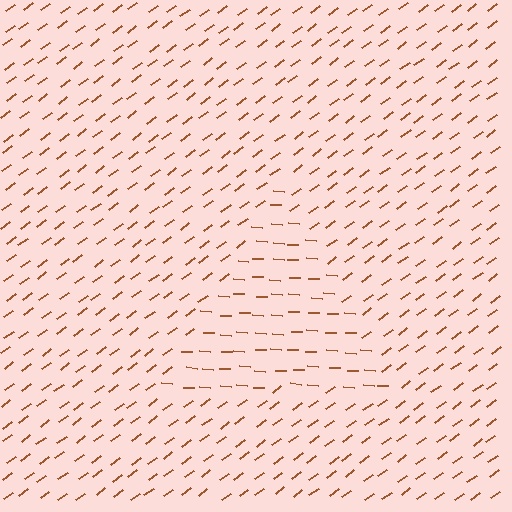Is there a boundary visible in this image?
Yes, there is a texture boundary formed by a change in line orientation.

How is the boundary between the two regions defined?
The boundary is defined purely by a change in line orientation (approximately 39 degrees difference). All lines are the same color and thickness.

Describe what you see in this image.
The image is filled with small brown line segments. A triangle region in the image has lines oriented differently from the surrounding lines, creating a visible texture boundary.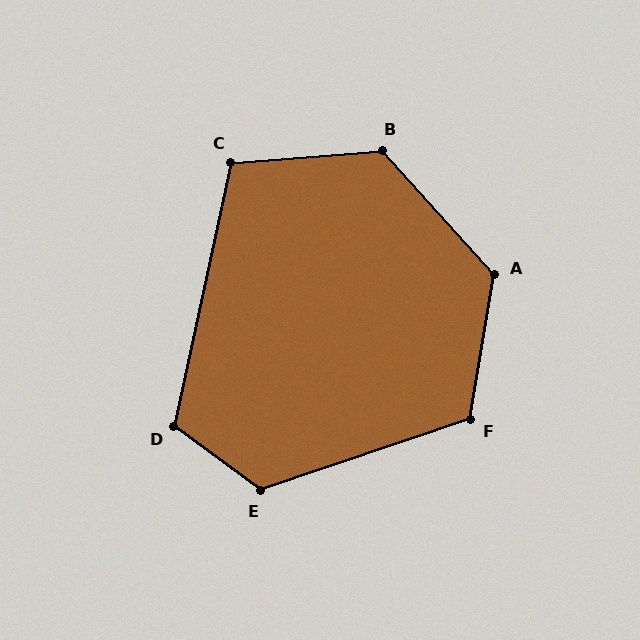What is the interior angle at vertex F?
Approximately 118 degrees (obtuse).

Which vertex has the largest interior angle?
A, at approximately 128 degrees.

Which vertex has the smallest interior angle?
C, at approximately 107 degrees.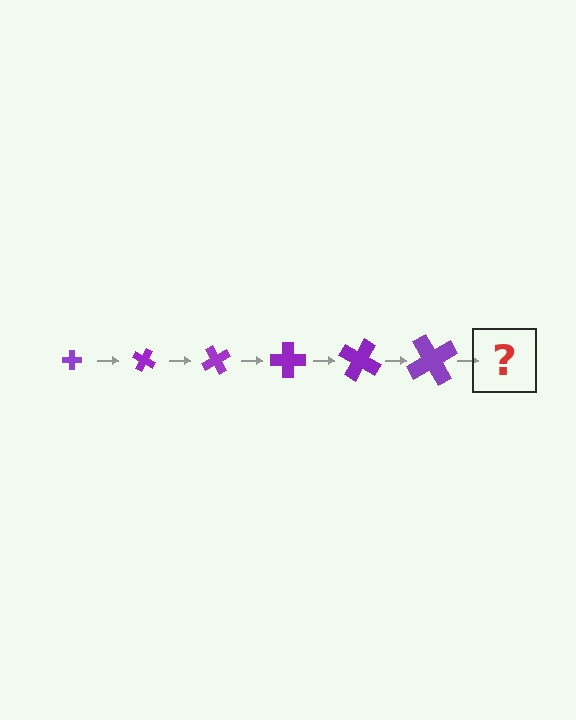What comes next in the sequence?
The next element should be a cross, larger than the previous one and rotated 180 degrees from the start.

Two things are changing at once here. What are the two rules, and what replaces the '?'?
The two rules are that the cross grows larger each step and it rotates 30 degrees each step. The '?' should be a cross, larger than the previous one and rotated 180 degrees from the start.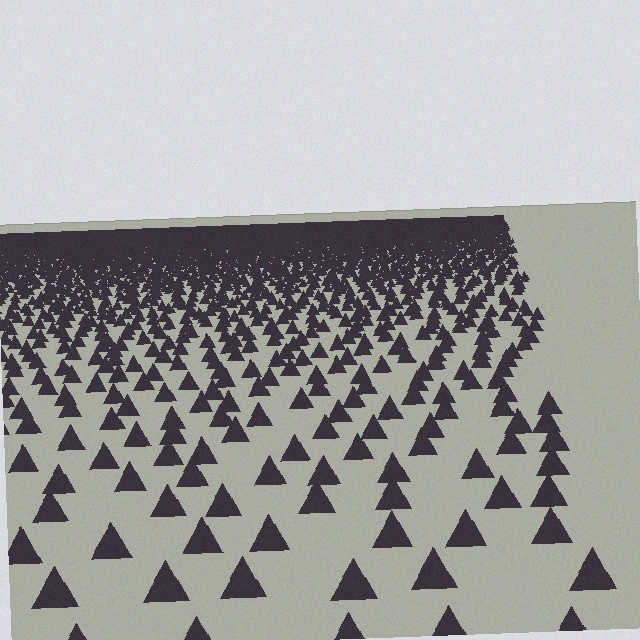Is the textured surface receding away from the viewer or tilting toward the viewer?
The surface is receding away from the viewer. Texture elements get smaller and denser toward the top.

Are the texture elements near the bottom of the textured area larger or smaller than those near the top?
Larger. Near the bottom, elements are closer to the viewer and appear at a bigger on-screen size.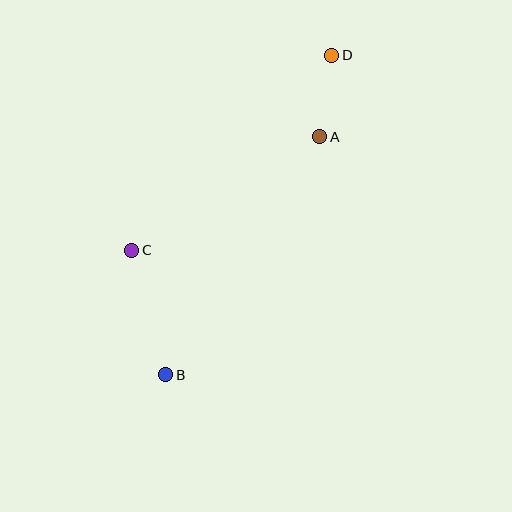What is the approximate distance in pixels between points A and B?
The distance between A and B is approximately 284 pixels.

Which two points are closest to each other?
Points A and D are closest to each other.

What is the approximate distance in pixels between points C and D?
The distance between C and D is approximately 280 pixels.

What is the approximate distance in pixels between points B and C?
The distance between B and C is approximately 129 pixels.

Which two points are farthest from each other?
Points B and D are farthest from each other.